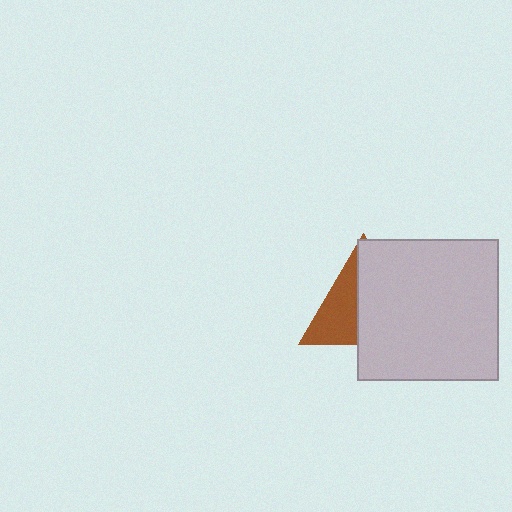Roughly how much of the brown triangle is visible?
A small part of it is visible (roughly 42%).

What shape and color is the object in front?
The object in front is a light gray square.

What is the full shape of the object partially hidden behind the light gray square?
The partially hidden object is a brown triangle.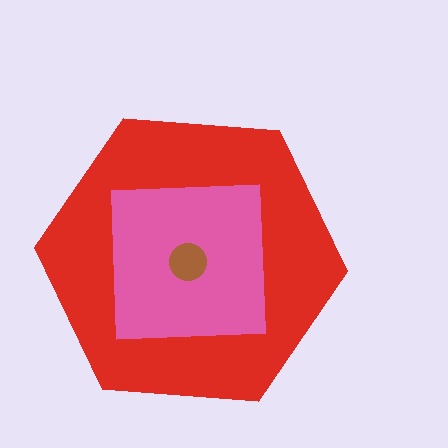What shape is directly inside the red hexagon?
The pink square.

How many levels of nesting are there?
3.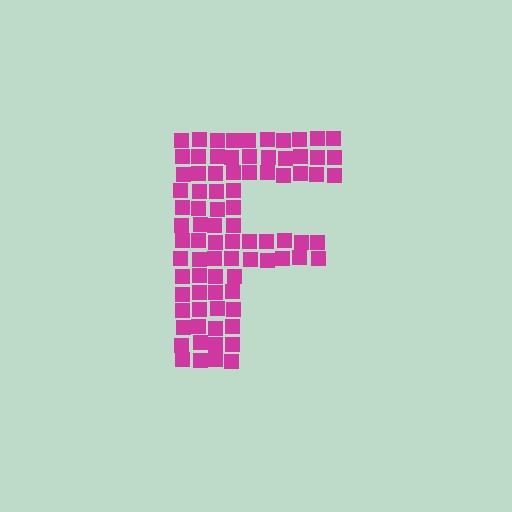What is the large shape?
The large shape is the letter F.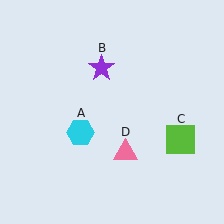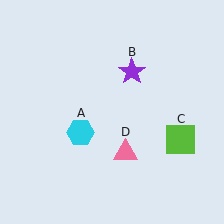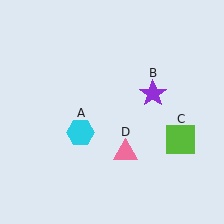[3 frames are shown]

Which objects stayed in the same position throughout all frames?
Cyan hexagon (object A) and lime square (object C) and pink triangle (object D) remained stationary.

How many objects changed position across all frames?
1 object changed position: purple star (object B).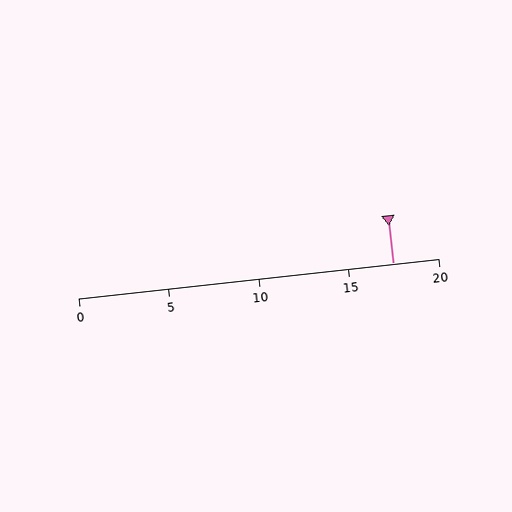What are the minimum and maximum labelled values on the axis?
The axis runs from 0 to 20.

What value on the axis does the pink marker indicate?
The marker indicates approximately 17.5.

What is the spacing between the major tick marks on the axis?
The major ticks are spaced 5 apart.